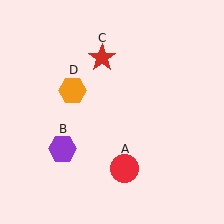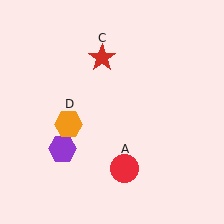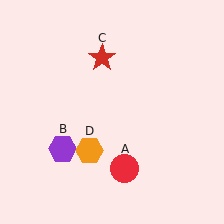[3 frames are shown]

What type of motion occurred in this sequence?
The orange hexagon (object D) rotated counterclockwise around the center of the scene.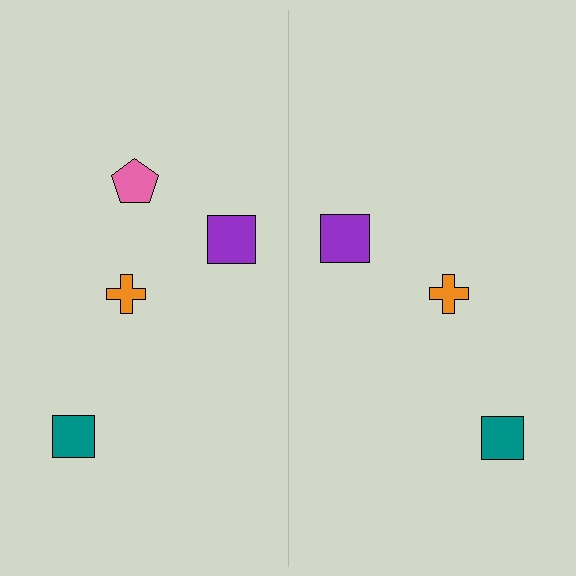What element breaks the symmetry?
A pink pentagon is missing from the right side.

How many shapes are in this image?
There are 7 shapes in this image.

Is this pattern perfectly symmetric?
No, the pattern is not perfectly symmetric. A pink pentagon is missing from the right side.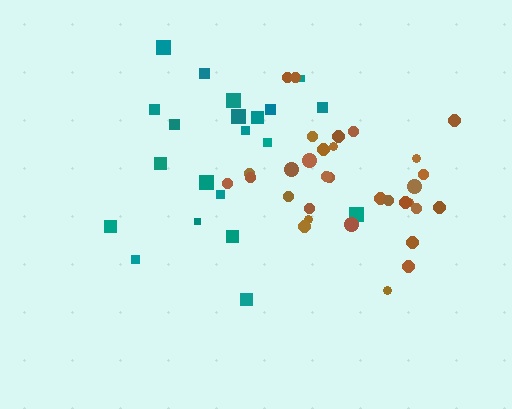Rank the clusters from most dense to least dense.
brown, teal.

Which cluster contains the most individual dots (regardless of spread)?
Brown (32).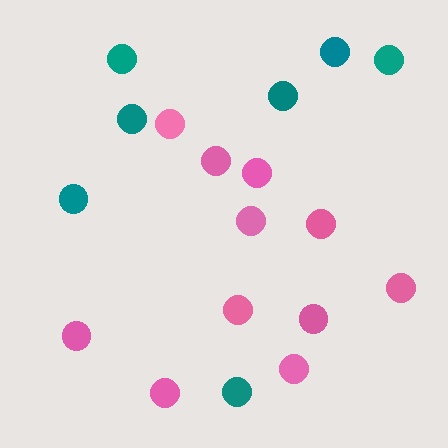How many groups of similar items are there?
There are 2 groups: one group of teal circles (7) and one group of pink circles (11).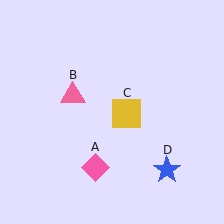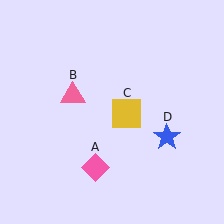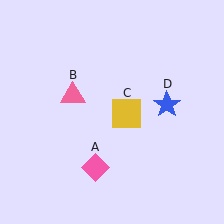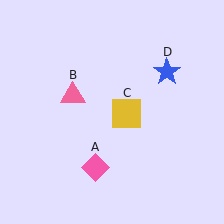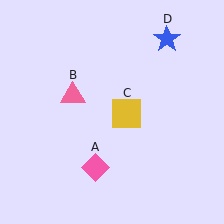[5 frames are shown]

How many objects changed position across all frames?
1 object changed position: blue star (object D).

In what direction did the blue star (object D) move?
The blue star (object D) moved up.